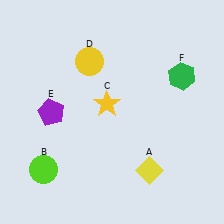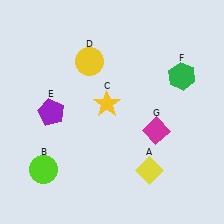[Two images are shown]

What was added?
A magenta diamond (G) was added in Image 2.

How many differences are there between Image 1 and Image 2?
There is 1 difference between the two images.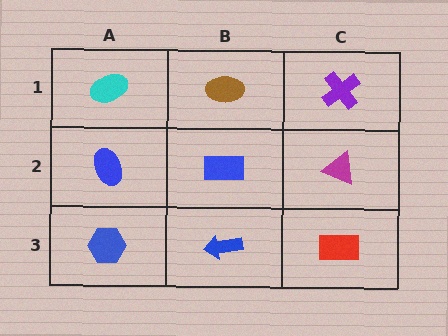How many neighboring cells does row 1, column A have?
2.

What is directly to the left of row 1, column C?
A brown ellipse.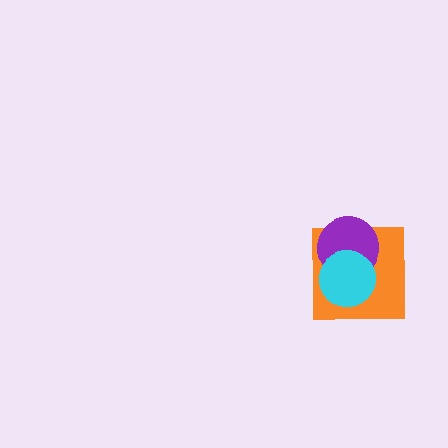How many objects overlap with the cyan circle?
2 objects overlap with the cyan circle.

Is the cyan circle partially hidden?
No, no other shape covers it.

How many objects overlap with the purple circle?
2 objects overlap with the purple circle.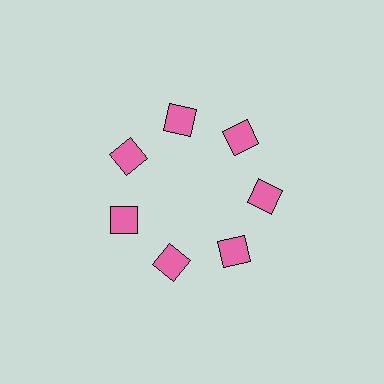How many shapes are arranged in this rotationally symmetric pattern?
There are 7 shapes, arranged in 7 groups of 1.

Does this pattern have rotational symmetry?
Yes, this pattern has 7-fold rotational symmetry. It looks the same after rotating 51 degrees around the center.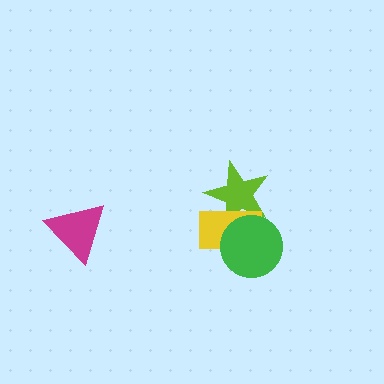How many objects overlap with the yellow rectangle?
2 objects overlap with the yellow rectangle.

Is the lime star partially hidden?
Yes, it is partially covered by another shape.